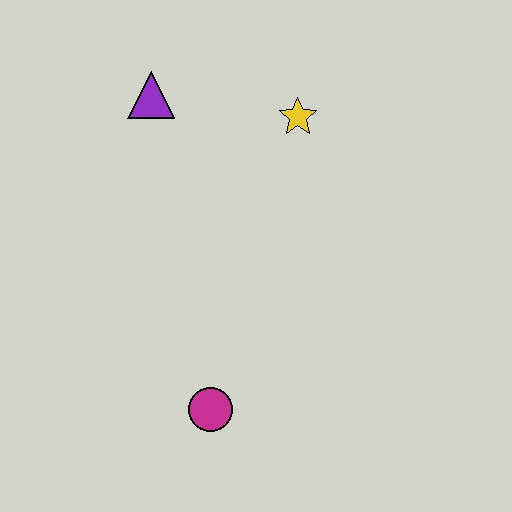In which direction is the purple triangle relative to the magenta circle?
The purple triangle is above the magenta circle.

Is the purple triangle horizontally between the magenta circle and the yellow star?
No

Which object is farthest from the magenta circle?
The purple triangle is farthest from the magenta circle.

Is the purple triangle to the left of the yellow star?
Yes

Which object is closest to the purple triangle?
The yellow star is closest to the purple triangle.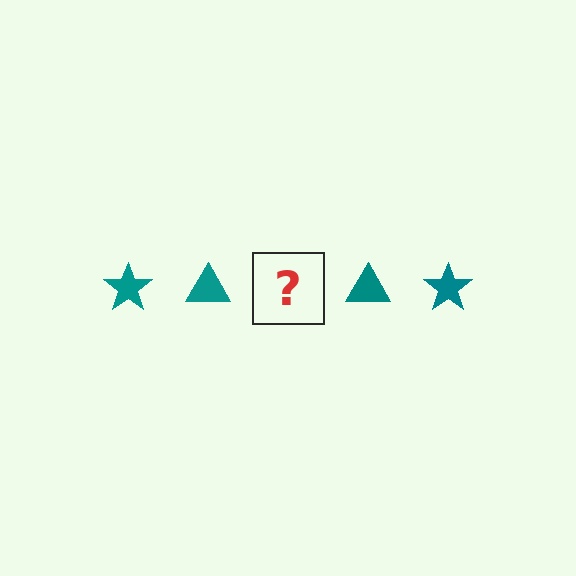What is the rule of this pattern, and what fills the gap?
The rule is that the pattern cycles through star, triangle shapes in teal. The gap should be filled with a teal star.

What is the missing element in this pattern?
The missing element is a teal star.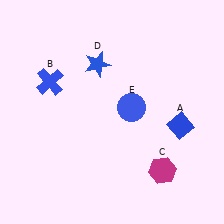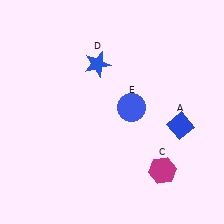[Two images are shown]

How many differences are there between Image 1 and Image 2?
There is 1 difference between the two images.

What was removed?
The blue cross (B) was removed in Image 2.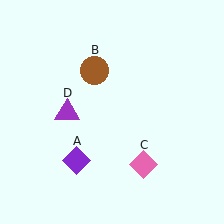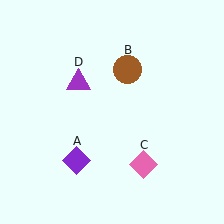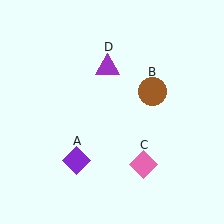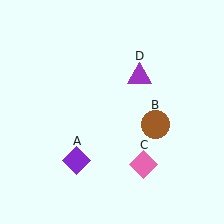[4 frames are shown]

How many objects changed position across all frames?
2 objects changed position: brown circle (object B), purple triangle (object D).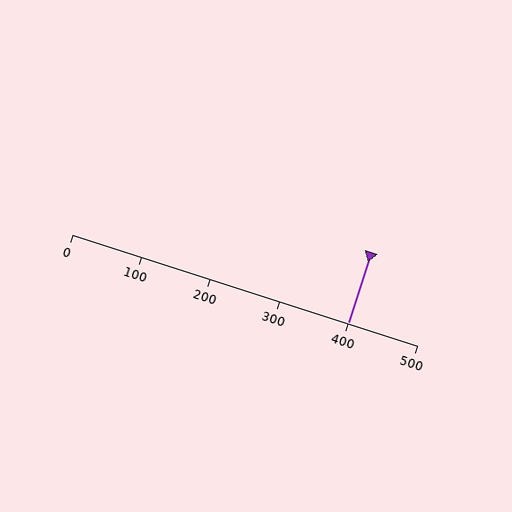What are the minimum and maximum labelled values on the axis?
The axis runs from 0 to 500.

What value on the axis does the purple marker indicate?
The marker indicates approximately 400.